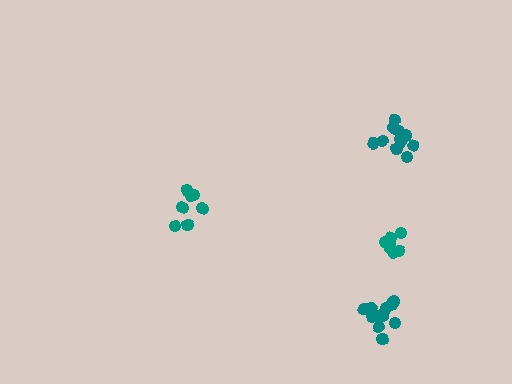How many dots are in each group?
Group 1: 11 dots, Group 2: 7 dots, Group 3: 11 dots, Group 4: 7 dots (36 total).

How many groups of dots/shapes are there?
There are 4 groups.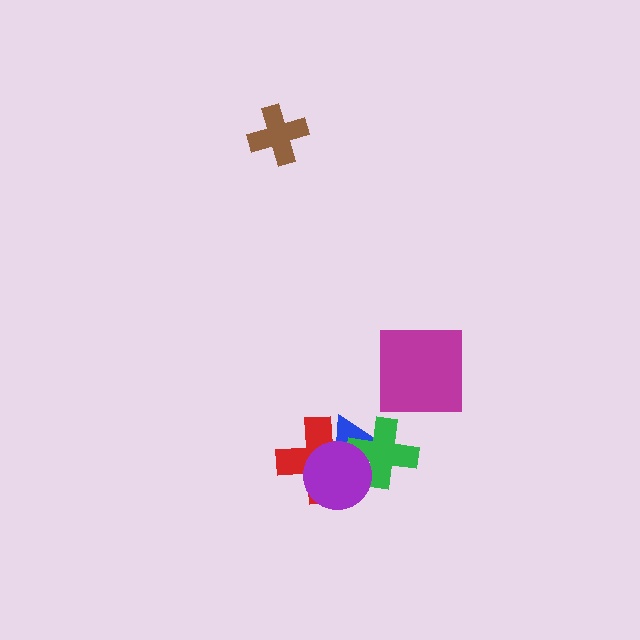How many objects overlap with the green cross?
3 objects overlap with the green cross.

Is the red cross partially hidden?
Yes, it is partially covered by another shape.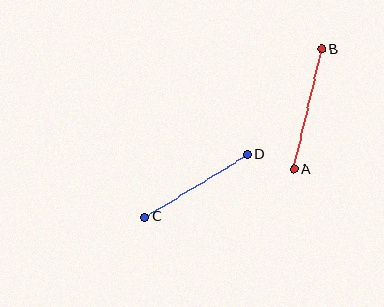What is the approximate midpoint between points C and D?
The midpoint is at approximately (196, 185) pixels.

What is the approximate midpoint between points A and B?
The midpoint is at approximately (308, 109) pixels.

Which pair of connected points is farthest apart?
Points A and B are farthest apart.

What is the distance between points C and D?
The distance is approximately 120 pixels.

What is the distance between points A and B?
The distance is approximately 123 pixels.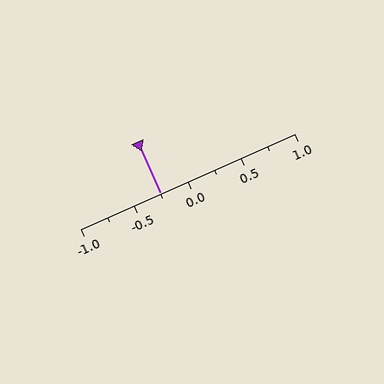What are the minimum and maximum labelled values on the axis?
The axis runs from -1.0 to 1.0.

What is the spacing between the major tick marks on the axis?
The major ticks are spaced 0.5 apart.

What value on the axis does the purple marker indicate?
The marker indicates approximately -0.25.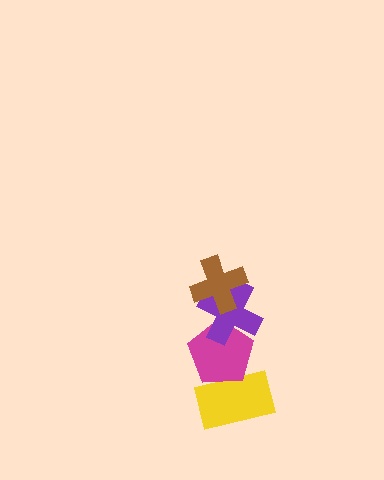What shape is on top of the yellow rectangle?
The magenta pentagon is on top of the yellow rectangle.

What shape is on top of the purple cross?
The brown cross is on top of the purple cross.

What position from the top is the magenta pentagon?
The magenta pentagon is 3rd from the top.